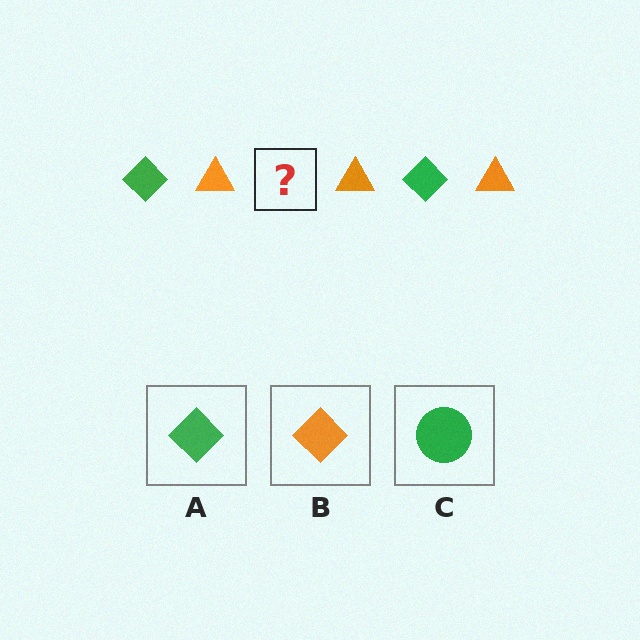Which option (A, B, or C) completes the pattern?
A.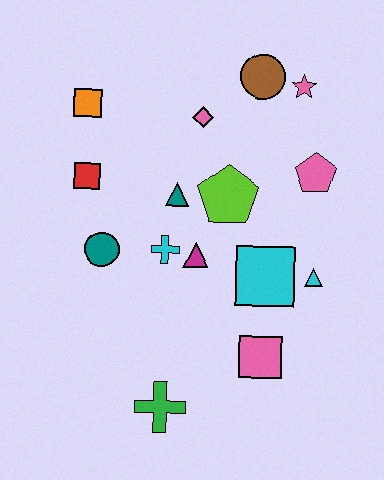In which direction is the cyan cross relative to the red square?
The cyan cross is to the right of the red square.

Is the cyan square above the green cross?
Yes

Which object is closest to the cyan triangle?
The cyan square is closest to the cyan triangle.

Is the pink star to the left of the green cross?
No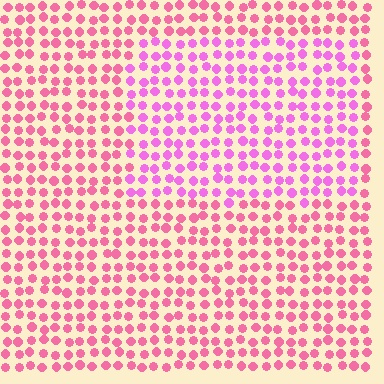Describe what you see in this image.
The image is filled with small pink elements in a uniform arrangement. A rectangle-shaped region is visible where the elements are tinted to a slightly different hue, forming a subtle color boundary.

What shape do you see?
I see a rectangle.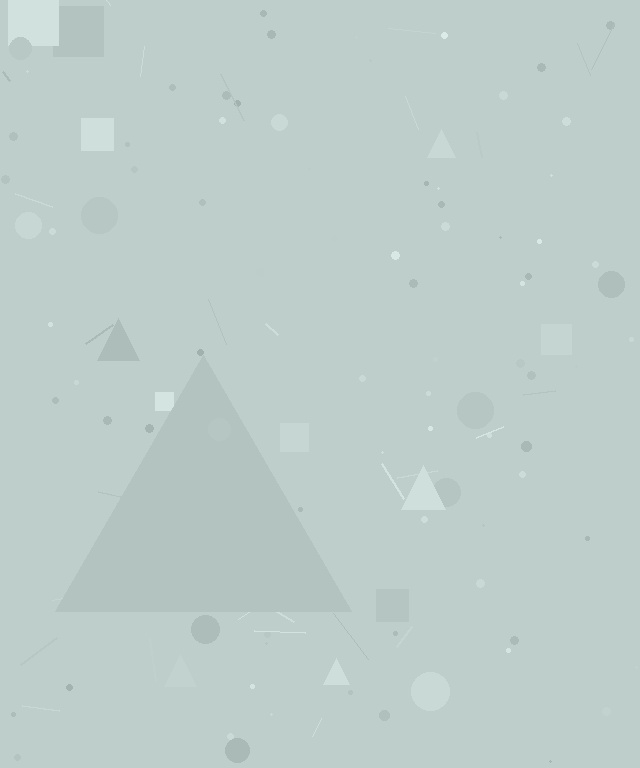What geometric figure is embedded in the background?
A triangle is embedded in the background.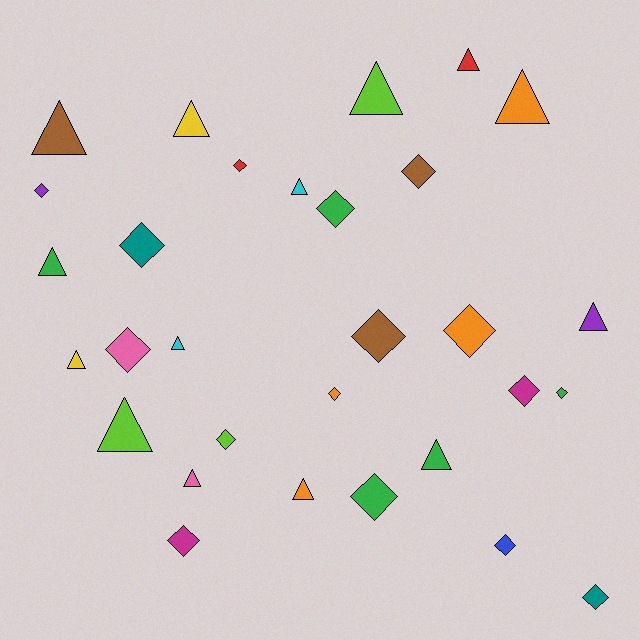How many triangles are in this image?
There are 14 triangles.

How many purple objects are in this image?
There are 2 purple objects.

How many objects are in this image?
There are 30 objects.